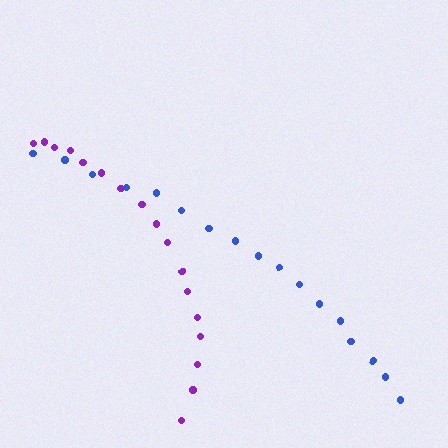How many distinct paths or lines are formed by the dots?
There are 2 distinct paths.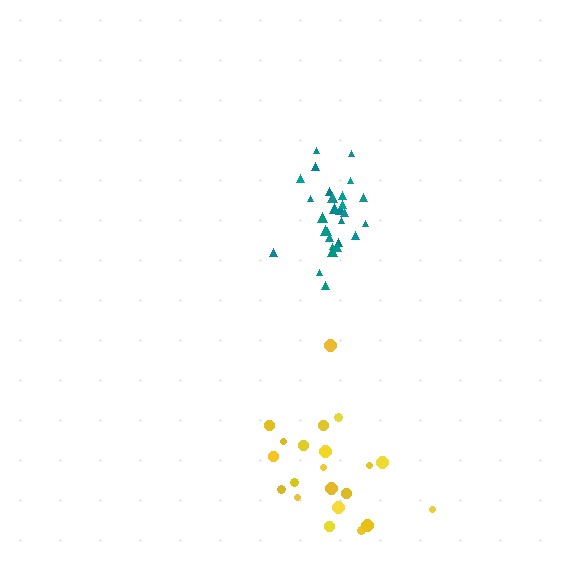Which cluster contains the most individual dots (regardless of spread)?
Teal (29).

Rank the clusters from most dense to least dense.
teal, yellow.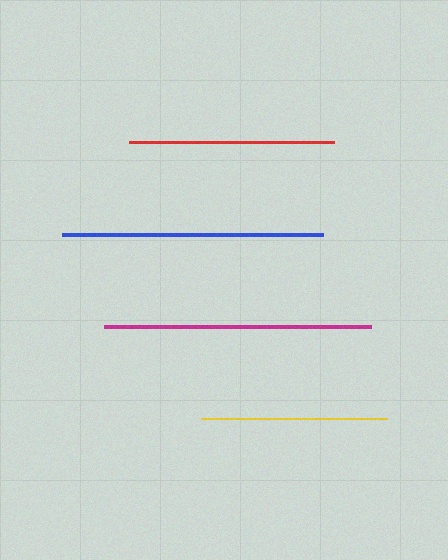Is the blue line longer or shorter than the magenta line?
The magenta line is longer than the blue line.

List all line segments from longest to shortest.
From longest to shortest: magenta, blue, red, yellow.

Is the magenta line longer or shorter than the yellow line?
The magenta line is longer than the yellow line.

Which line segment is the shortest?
The yellow line is the shortest at approximately 186 pixels.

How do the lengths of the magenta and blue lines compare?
The magenta and blue lines are approximately the same length.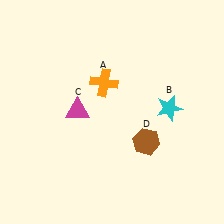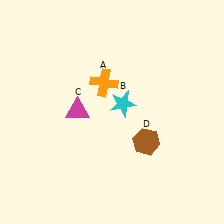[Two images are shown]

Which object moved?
The cyan star (B) moved left.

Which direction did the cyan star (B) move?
The cyan star (B) moved left.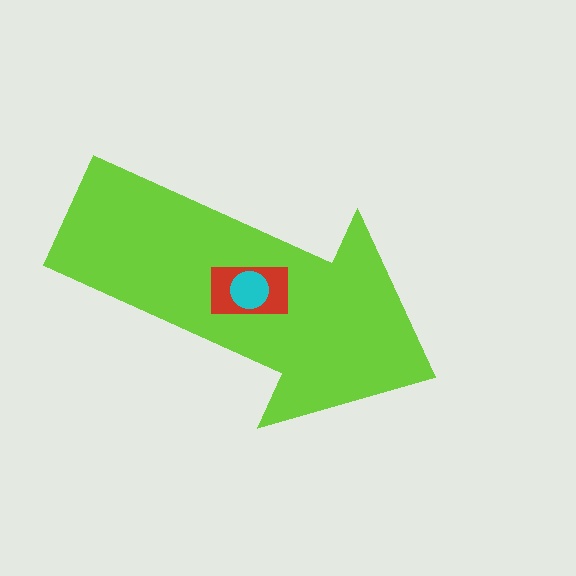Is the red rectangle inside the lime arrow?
Yes.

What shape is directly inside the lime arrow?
The red rectangle.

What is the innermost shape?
The cyan circle.